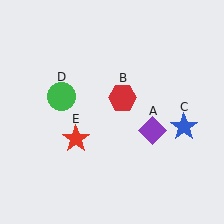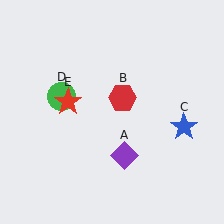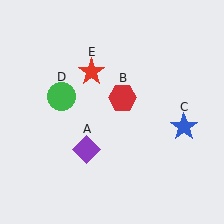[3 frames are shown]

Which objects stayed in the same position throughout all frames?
Red hexagon (object B) and blue star (object C) and green circle (object D) remained stationary.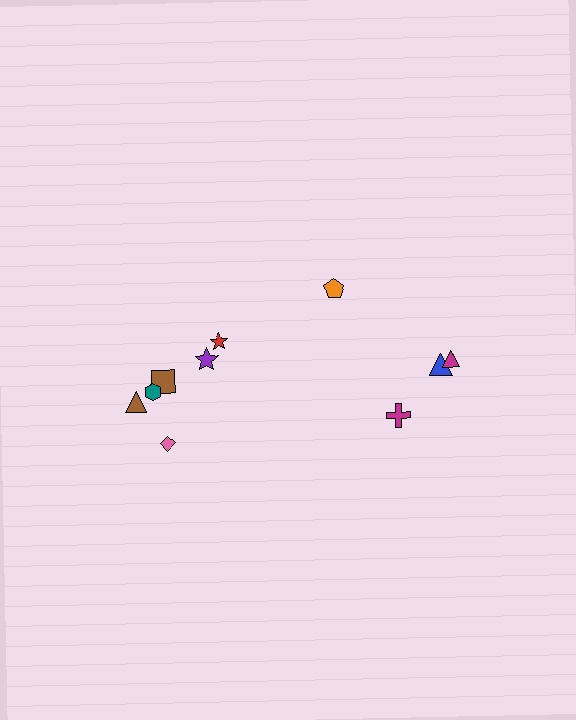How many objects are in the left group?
There are 6 objects.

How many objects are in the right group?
There are 4 objects.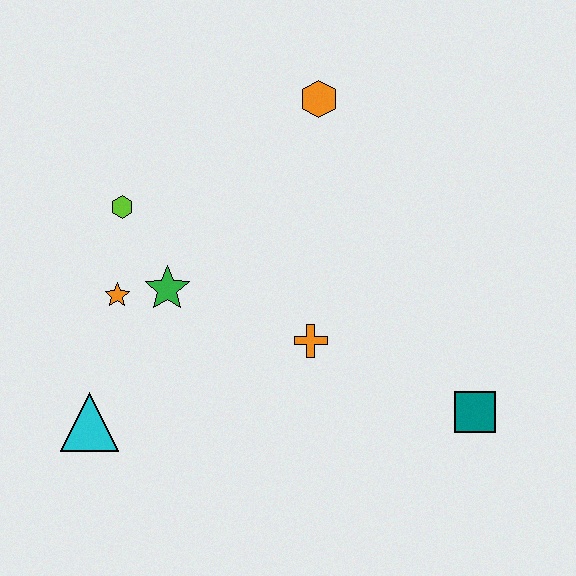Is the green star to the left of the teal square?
Yes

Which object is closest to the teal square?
The orange cross is closest to the teal square.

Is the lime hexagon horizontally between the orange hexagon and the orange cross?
No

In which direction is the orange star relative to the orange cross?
The orange star is to the left of the orange cross.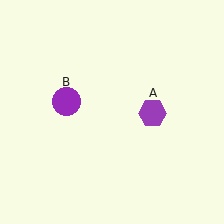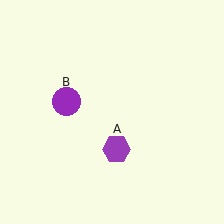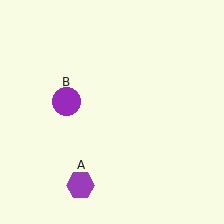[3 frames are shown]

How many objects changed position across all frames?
1 object changed position: purple hexagon (object A).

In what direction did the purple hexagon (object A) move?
The purple hexagon (object A) moved down and to the left.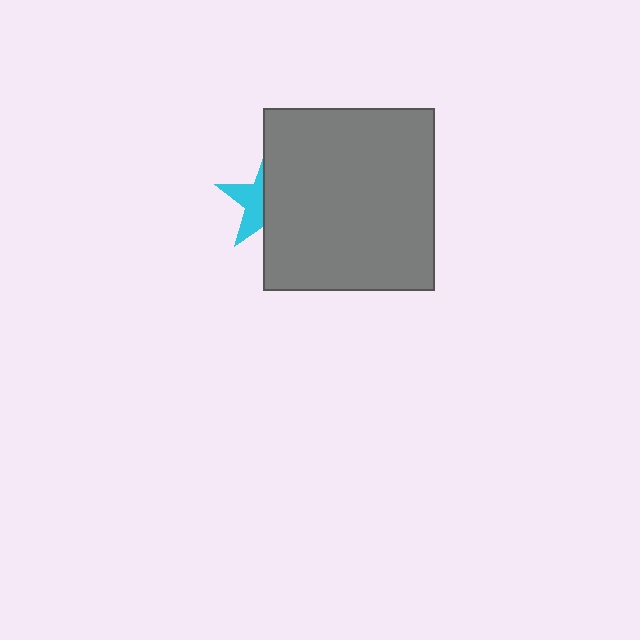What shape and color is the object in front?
The object in front is a gray rectangle.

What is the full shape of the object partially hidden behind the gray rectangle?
The partially hidden object is a cyan star.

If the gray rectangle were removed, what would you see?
You would see the complete cyan star.